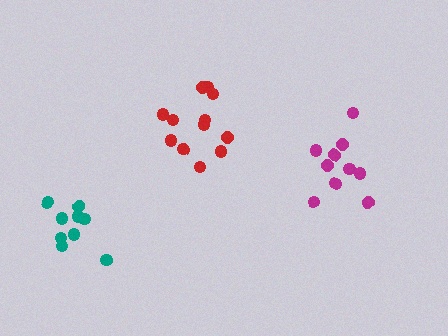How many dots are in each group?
Group 1: 12 dots, Group 2: 10 dots, Group 3: 9 dots (31 total).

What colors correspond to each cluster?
The clusters are colored: red, magenta, teal.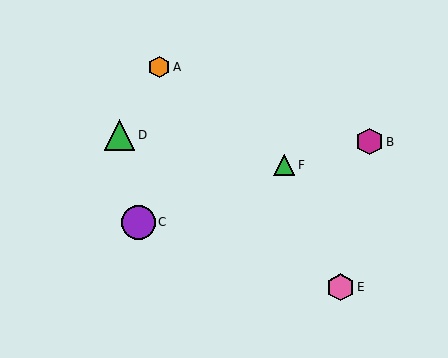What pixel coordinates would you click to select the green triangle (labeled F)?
Click at (284, 165) to select the green triangle F.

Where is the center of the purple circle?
The center of the purple circle is at (138, 222).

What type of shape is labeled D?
Shape D is a green triangle.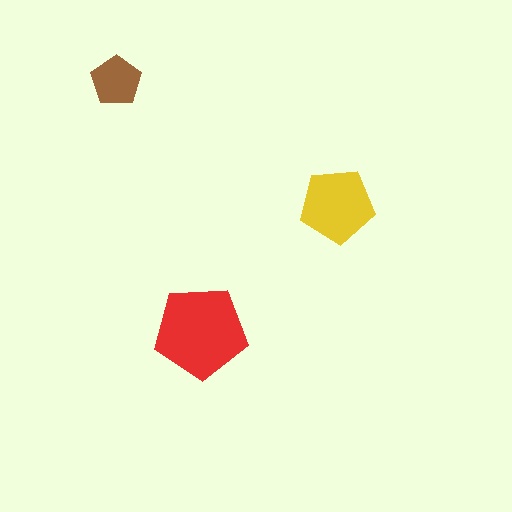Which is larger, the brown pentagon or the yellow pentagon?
The yellow one.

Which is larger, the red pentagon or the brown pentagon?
The red one.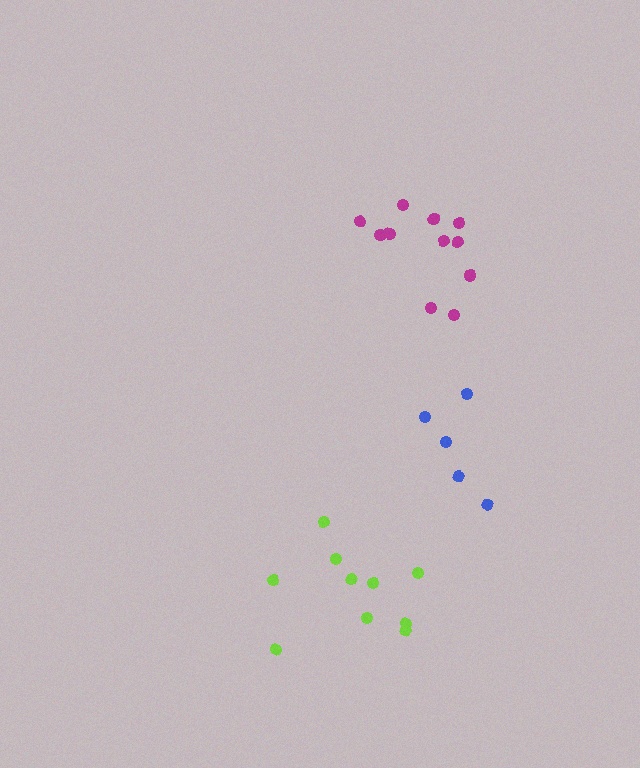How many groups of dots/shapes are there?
There are 3 groups.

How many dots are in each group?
Group 1: 10 dots, Group 2: 5 dots, Group 3: 11 dots (26 total).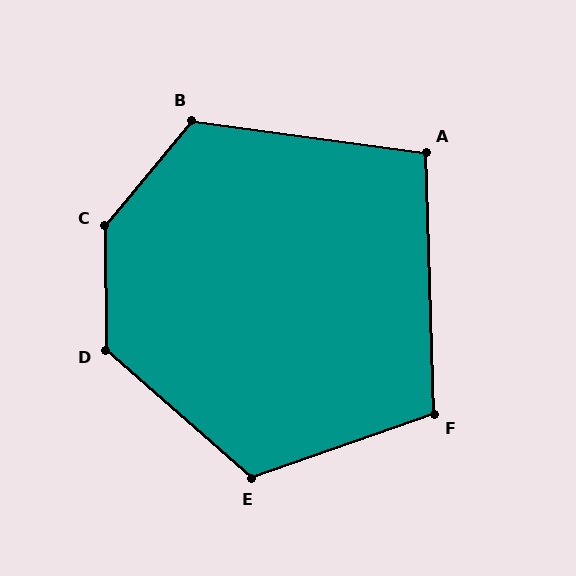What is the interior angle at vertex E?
Approximately 120 degrees (obtuse).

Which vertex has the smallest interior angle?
A, at approximately 100 degrees.